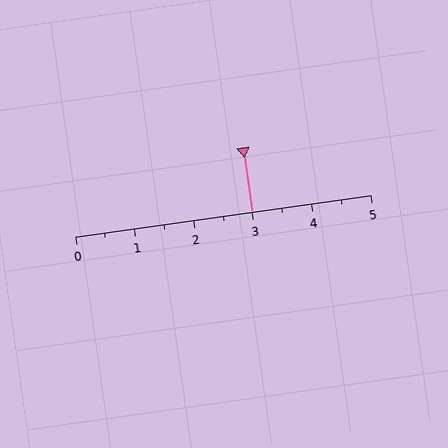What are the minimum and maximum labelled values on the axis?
The axis runs from 0 to 5.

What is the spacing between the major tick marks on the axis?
The major ticks are spaced 1 apart.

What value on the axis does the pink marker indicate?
The marker indicates approximately 3.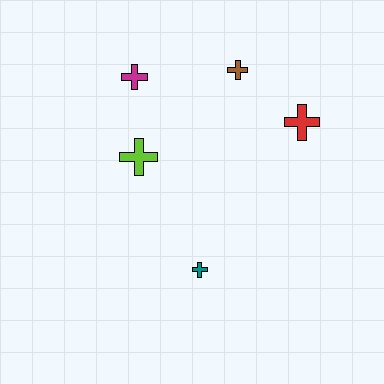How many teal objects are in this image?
There is 1 teal object.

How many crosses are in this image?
There are 5 crosses.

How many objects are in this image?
There are 5 objects.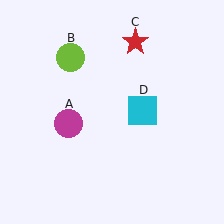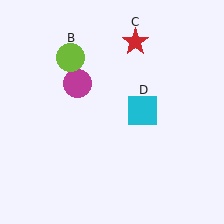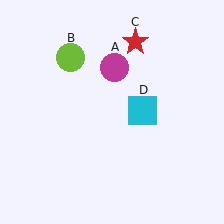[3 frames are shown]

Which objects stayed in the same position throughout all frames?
Lime circle (object B) and red star (object C) and cyan square (object D) remained stationary.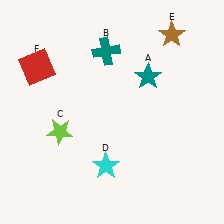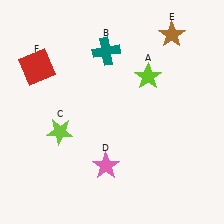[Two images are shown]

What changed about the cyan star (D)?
In Image 1, D is cyan. In Image 2, it changed to pink.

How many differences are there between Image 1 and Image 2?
There are 2 differences between the two images.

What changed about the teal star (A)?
In Image 1, A is teal. In Image 2, it changed to lime.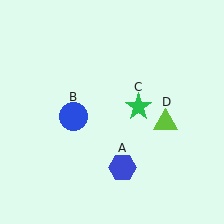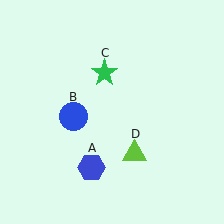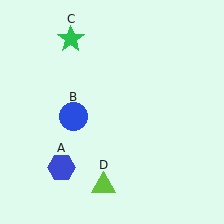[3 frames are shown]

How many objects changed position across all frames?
3 objects changed position: blue hexagon (object A), green star (object C), lime triangle (object D).